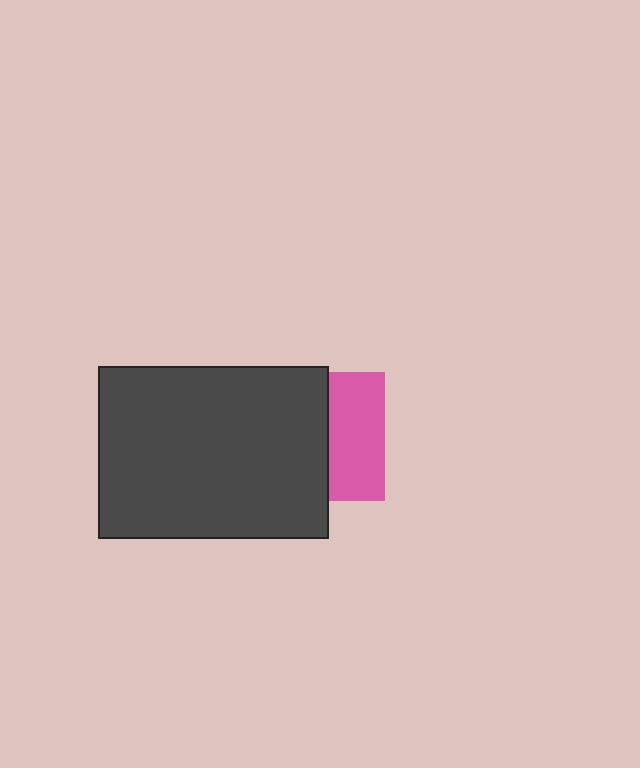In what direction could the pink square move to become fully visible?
The pink square could move right. That would shift it out from behind the dark gray rectangle entirely.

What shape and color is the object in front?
The object in front is a dark gray rectangle.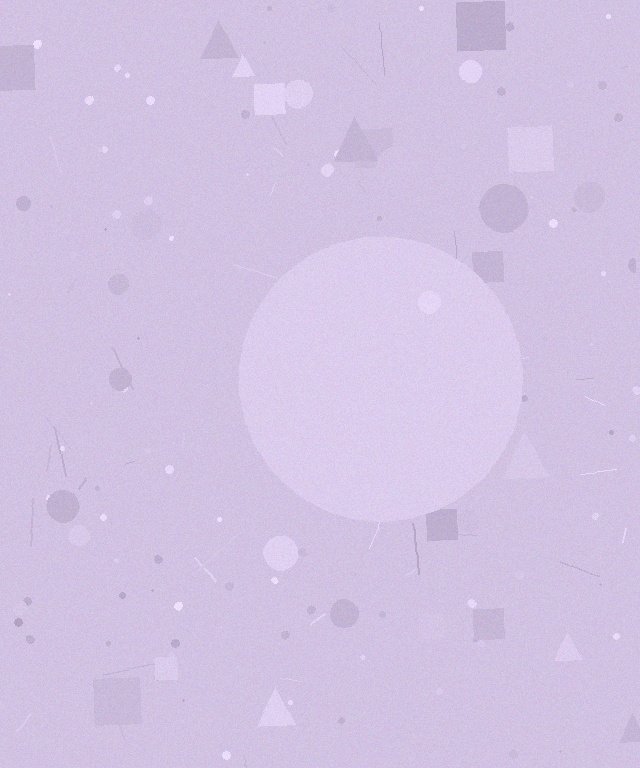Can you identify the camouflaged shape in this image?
The camouflaged shape is a circle.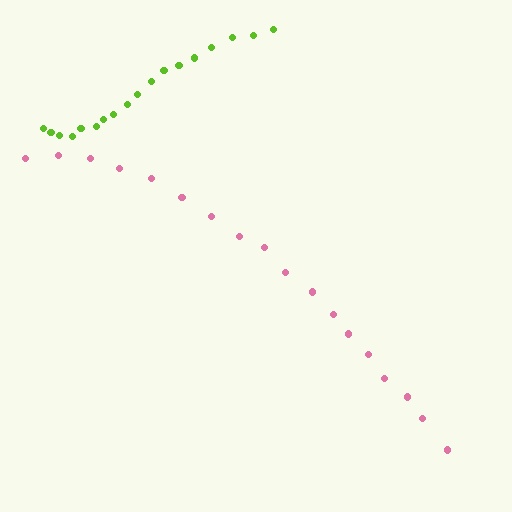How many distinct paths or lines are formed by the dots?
There are 2 distinct paths.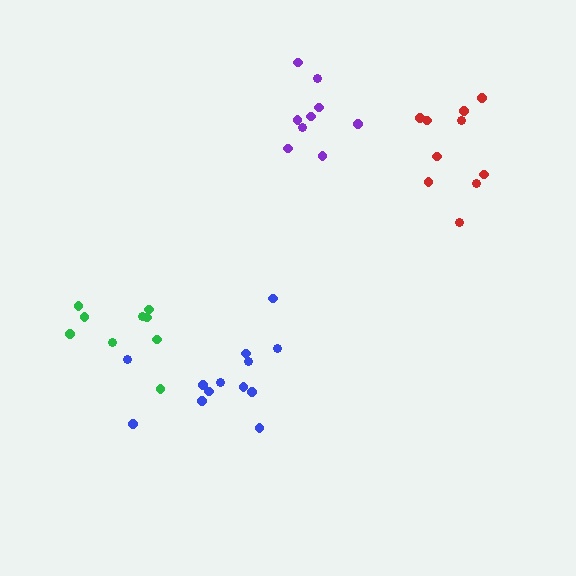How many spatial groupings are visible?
There are 4 spatial groupings.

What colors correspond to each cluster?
The clusters are colored: green, purple, red, blue.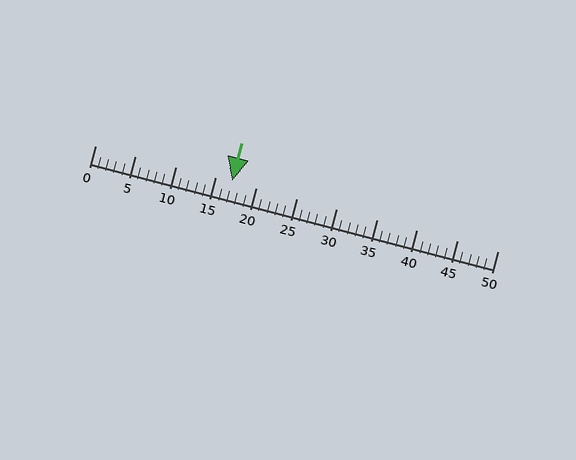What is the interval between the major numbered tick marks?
The major tick marks are spaced 5 units apart.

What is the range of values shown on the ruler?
The ruler shows values from 0 to 50.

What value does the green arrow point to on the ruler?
The green arrow points to approximately 17.